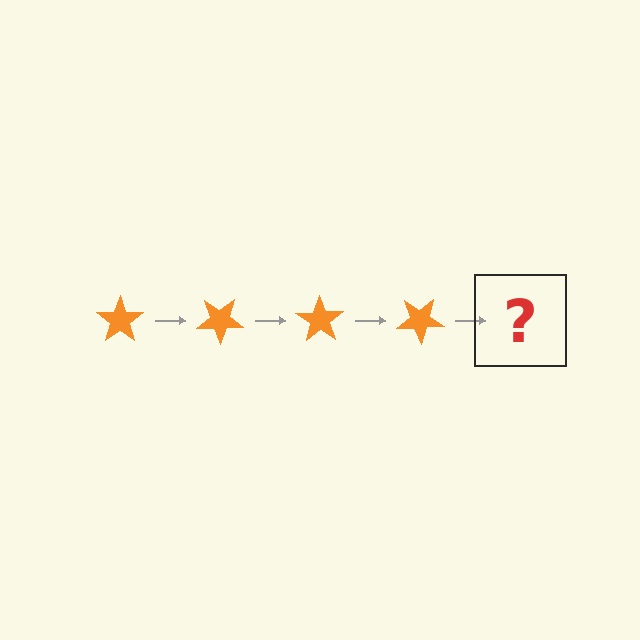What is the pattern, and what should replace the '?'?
The pattern is that the star rotates 35 degrees each step. The '?' should be an orange star rotated 140 degrees.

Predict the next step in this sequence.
The next step is an orange star rotated 140 degrees.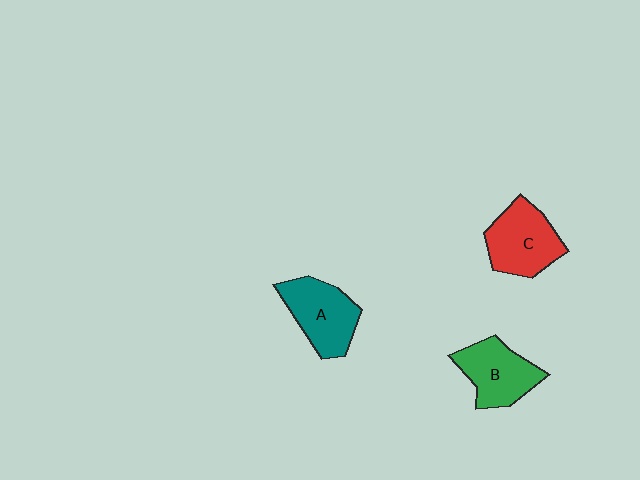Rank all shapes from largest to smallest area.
From largest to smallest: C (red), A (teal), B (green).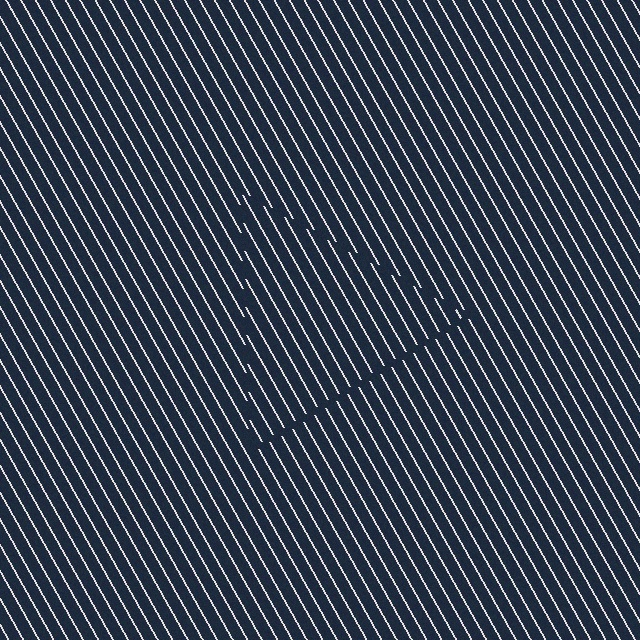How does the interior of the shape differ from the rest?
The interior of the shape contains the same grating, shifted by half a period — the contour is defined by the phase discontinuity where line-ends from the inner and outer gratings abut.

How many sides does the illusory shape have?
3 sides — the line-ends trace a triangle.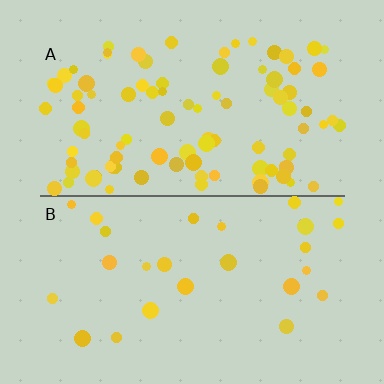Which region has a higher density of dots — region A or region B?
A (the top).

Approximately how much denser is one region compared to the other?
Approximately 3.6× — region A over region B.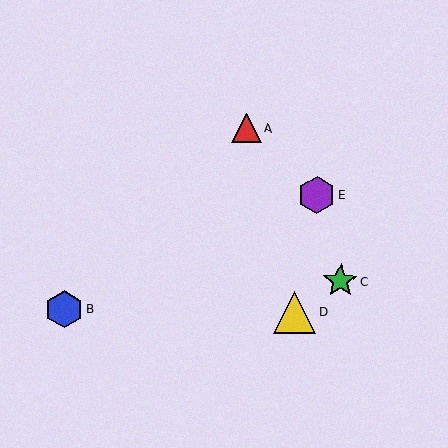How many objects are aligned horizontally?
2 objects (B, D) are aligned horizontally.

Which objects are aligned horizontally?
Objects B, D are aligned horizontally.